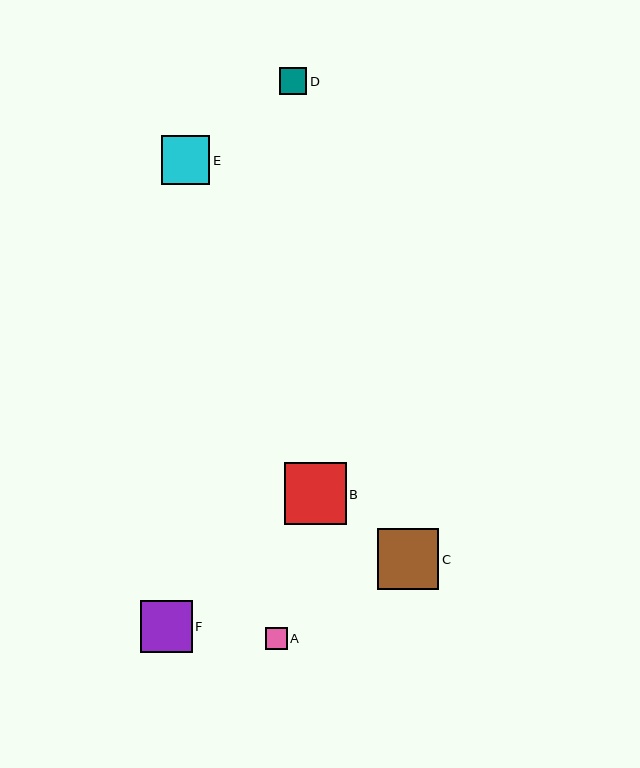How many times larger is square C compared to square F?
Square C is approximately 1.2 times the size of square F.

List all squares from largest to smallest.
From largest to smallest: B, C, F, E, D, A.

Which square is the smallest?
Square A is the smallest with a size of approximately 22 pixels.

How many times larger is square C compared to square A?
Square C is approximately 2.7 times the size of square A.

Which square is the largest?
Square B is the largest with a size of approximately 62 pixels.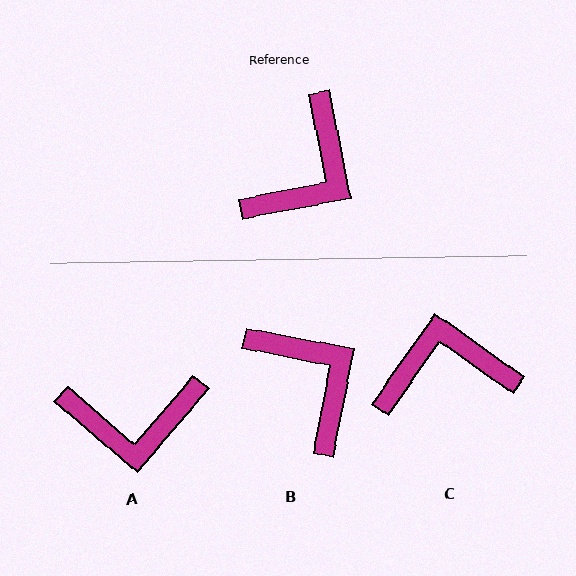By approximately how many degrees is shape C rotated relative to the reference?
Approximately 134 degrees counter-clockwise.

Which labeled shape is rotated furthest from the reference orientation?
C, about 134 degrees away.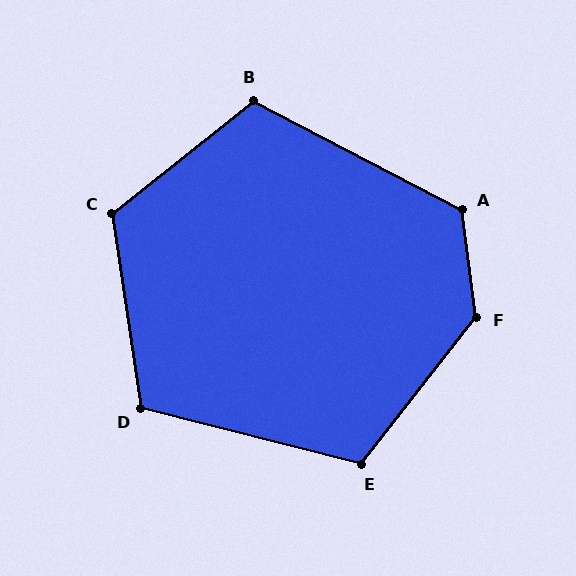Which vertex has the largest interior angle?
F, at approximately 134 degrees.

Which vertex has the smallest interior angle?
D, at approximately 112 degrees.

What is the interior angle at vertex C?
Approximately 121 degrees (obtuse).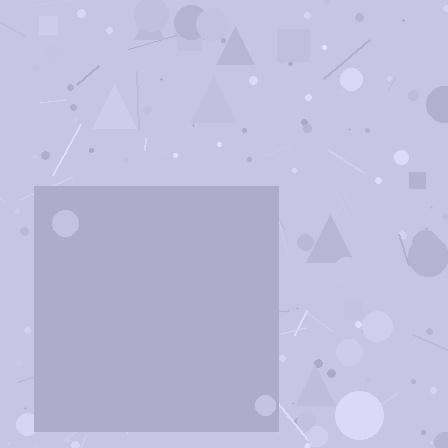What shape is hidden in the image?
A square is hidden in the image.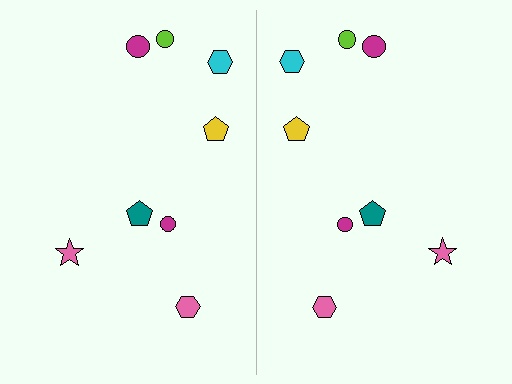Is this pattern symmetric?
Yes, this pattern has bilateral (reflection) symmetry.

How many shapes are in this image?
There are 16 shapes in this image.